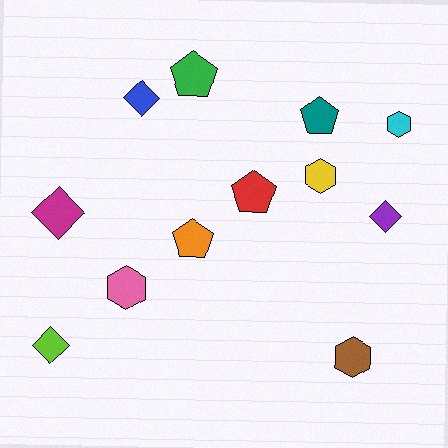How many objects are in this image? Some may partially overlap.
There are 12 objects.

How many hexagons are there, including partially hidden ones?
There are 4 hexagons.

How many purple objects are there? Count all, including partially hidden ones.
There is 1 purple object.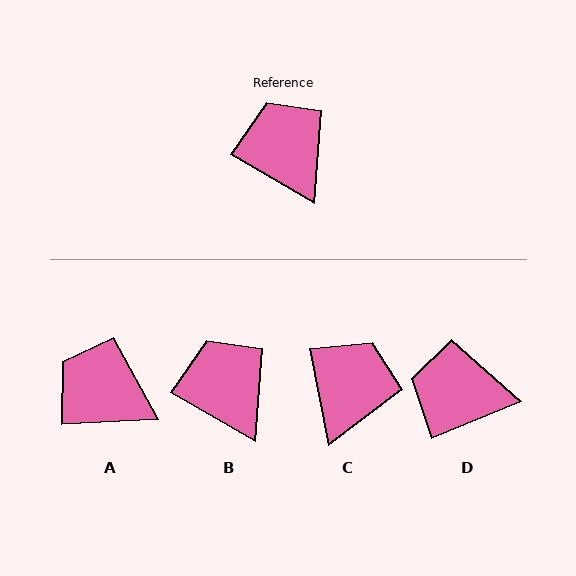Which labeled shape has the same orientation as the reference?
B.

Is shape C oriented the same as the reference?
No, it is off by about 49 degrees.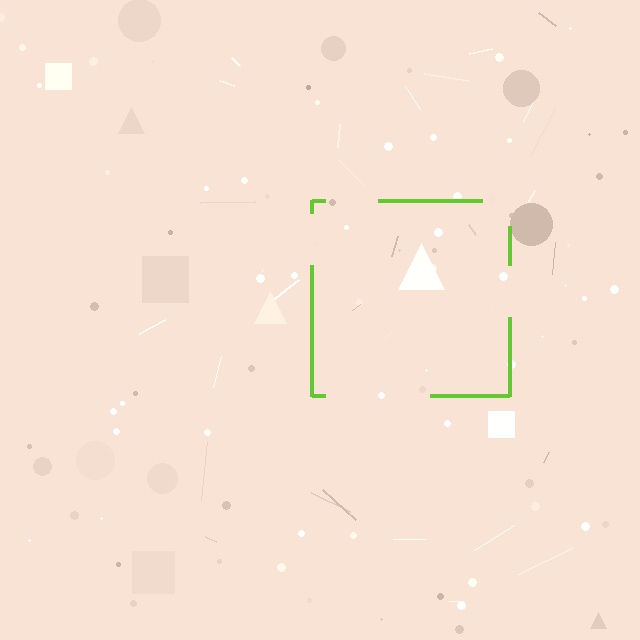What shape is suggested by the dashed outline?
The dashed outline suggests a square.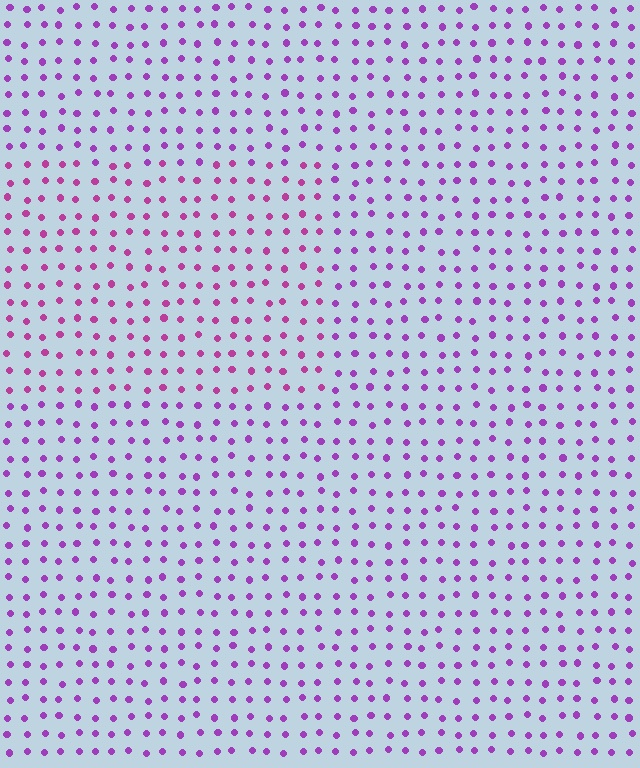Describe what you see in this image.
The image is filled with small purple elements in a uniform arrangement. A rectangle-shaped region is visible where the elements are tinted to a slightly different hue, forming a subtle color boundary.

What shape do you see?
I see a rectangle.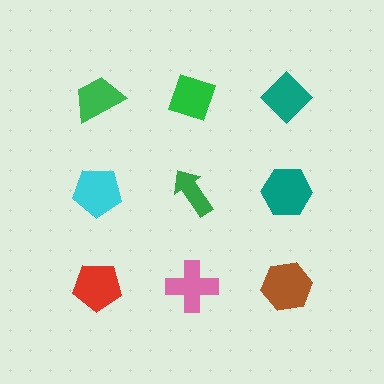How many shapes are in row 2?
3 shapes.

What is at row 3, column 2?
A pink cross.